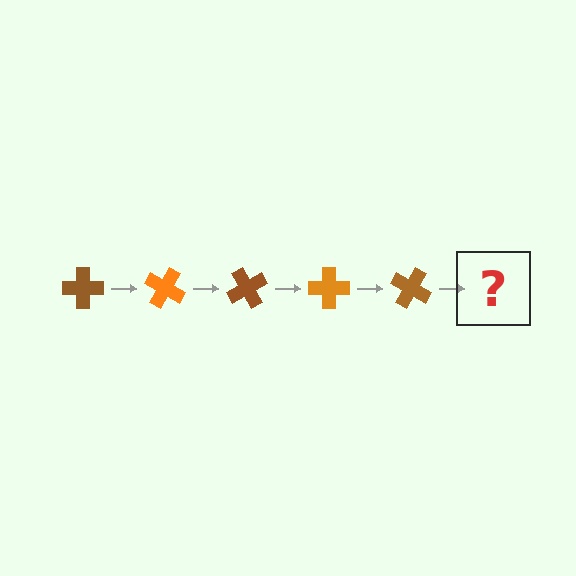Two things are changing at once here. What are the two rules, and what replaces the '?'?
The two rules are that it rotates 30 degrees each step and the color cycles through brown and orange. The '?' should be an orange cross, rotated 150 degrees from the start.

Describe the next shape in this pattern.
It should be an orange cross, rotated 150 degrees from the start.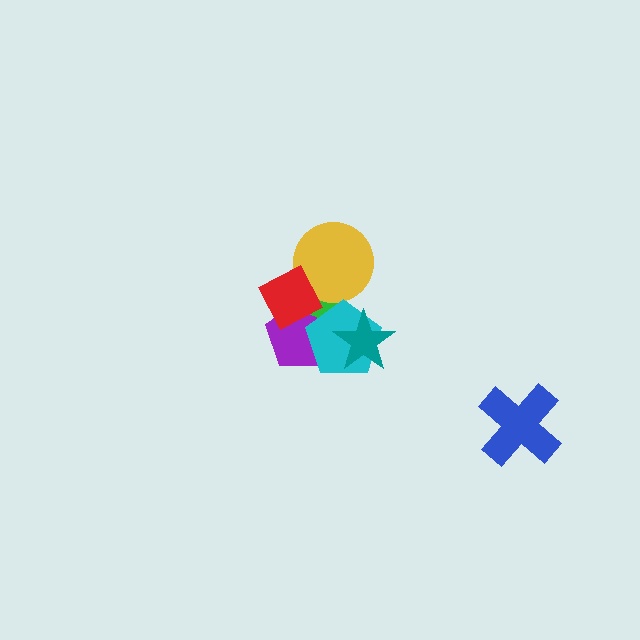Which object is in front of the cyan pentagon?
The teal star is in front of the cyan pentagon.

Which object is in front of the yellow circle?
The red diamond is in front of the yellow circle.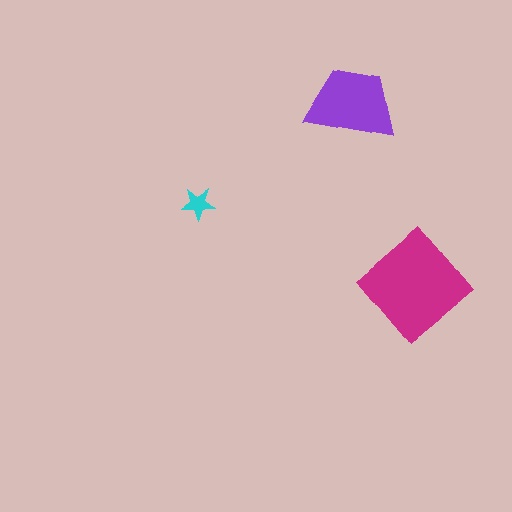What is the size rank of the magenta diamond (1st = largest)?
1st.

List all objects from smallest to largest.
The cyan star, the purple trapezoid, the magenta diamond.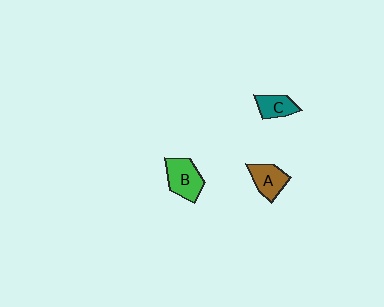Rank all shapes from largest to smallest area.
From largest to smallest: B (green), A (brown), C (teal).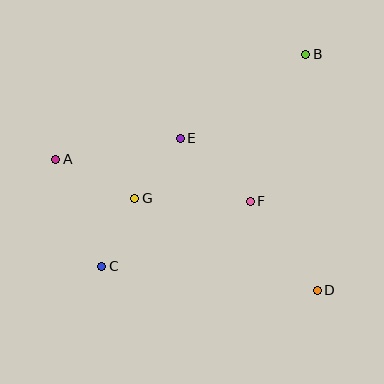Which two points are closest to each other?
Points E and G are closest to each other.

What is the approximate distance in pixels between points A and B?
The distance between A and B is approximately 271 pixels.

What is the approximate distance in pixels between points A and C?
The distance between A and C is approximately 117 pixels.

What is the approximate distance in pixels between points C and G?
The distance between C and G is approximately 76 pixels.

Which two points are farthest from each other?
Points B and C are farthest from each other.